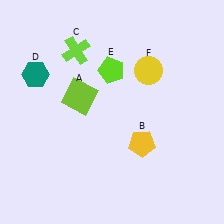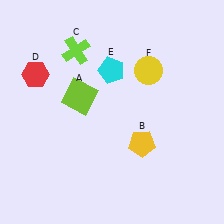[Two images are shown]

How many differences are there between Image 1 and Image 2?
There are 2 differences between the two images.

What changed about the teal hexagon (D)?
In Image 1, D is teal. In Image 2, it changed to red.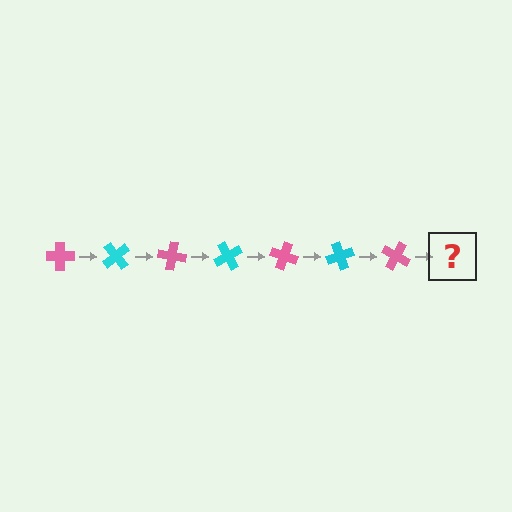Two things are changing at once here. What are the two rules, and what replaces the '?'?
The two rules are that it rotates 50 degrees each step and the color cycles through pink and cyan. The '?' should be a cyan cross, rotated 350 degrees from the start.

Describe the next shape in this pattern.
It should be a cyan cross, rotated 350 degrees from the start.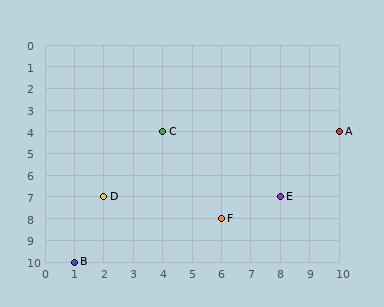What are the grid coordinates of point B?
Point B is at grid coordinates (1, 10).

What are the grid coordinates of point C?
Point C is at grid coordinates (4, 4).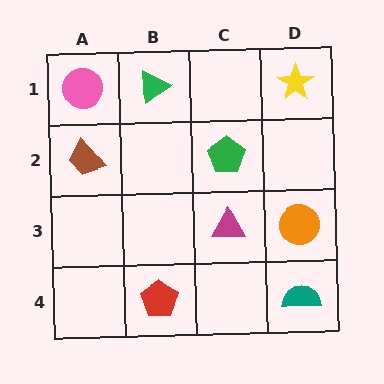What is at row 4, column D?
A teal semicircle.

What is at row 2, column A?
A brown trapezoid.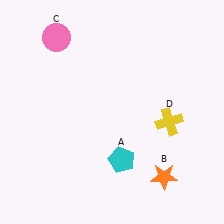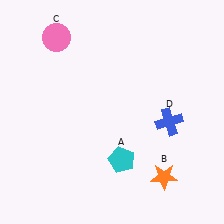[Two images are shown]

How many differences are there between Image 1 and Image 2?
There is 1 difference between the two images.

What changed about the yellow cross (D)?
In Image 1, D is yellow. In Image 2, it changed to blue.